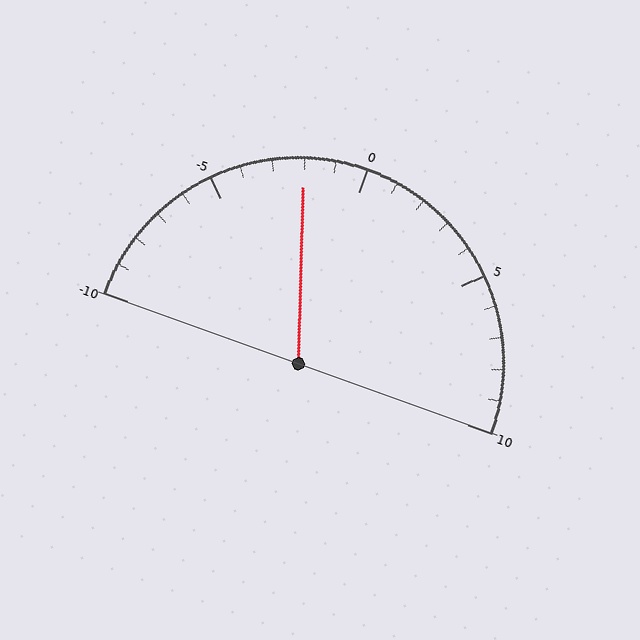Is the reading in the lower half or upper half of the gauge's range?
The reading is in the lower half of the range (-10 to 10).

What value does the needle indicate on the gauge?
The needle indicates approximately -2.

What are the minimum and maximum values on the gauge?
The gauge ranges from -10 to 10.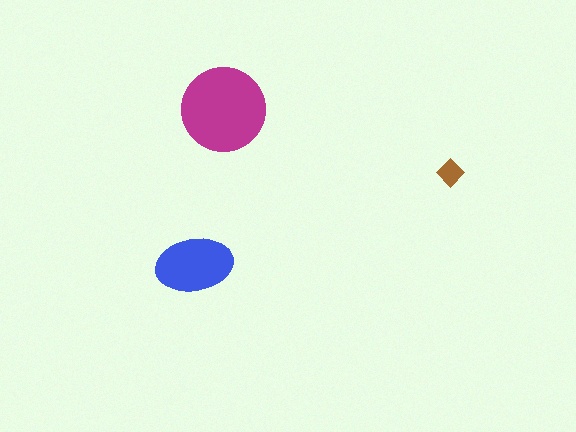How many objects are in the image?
There are 3 objects in the image.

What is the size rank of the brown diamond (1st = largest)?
3rd.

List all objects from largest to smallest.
The magenta circle, the blue ellipse, the brown diamond.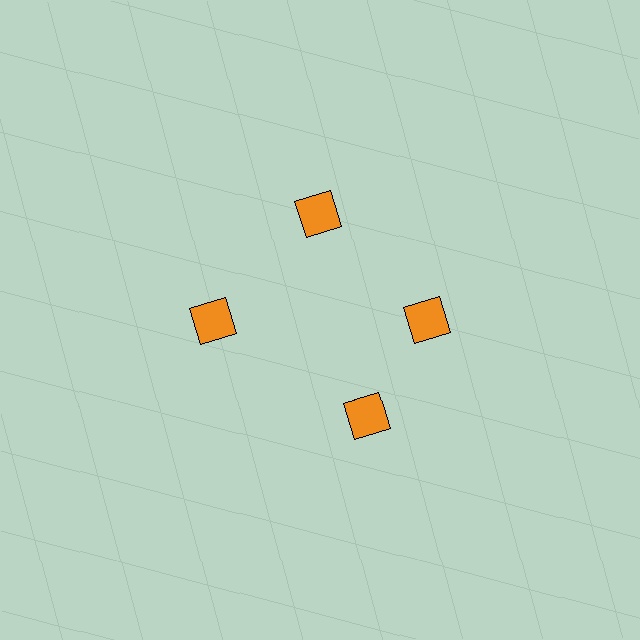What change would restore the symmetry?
The symmetry would be restored by rotating it back into even spacing with its neighbors so that all 4 squares sit at equal angles and equal distance from the center.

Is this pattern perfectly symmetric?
No. The 4 orange squares are arranged in a ring, but one element near the 6 o'clock position is rotated out of alignment along the ring, breaking the 4-fold rotational symmetry.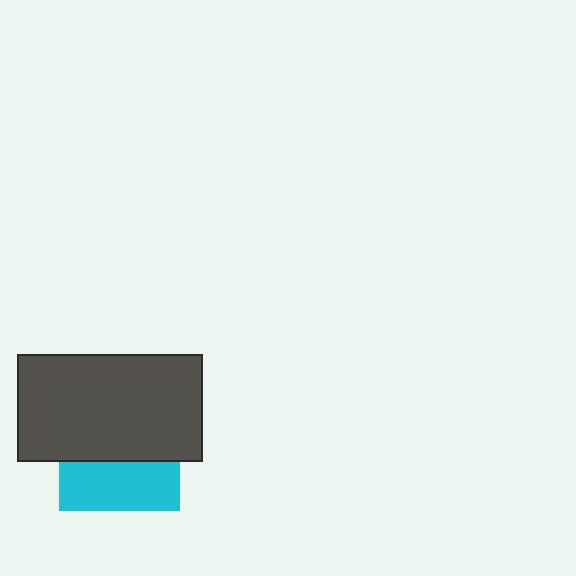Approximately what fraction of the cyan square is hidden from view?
Roughly 59% of the cyan square is hidden behind the dark gray rectangle.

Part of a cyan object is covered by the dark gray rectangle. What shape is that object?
It is a square.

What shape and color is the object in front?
The object in front is a dark gray rectangle.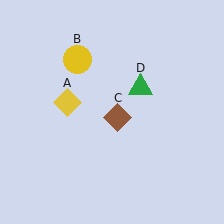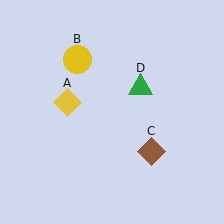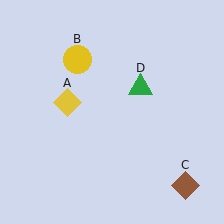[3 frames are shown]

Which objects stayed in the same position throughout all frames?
Yellow diamond (object A) and yellow circle (object B) and green triangle (object D) remained stationary.